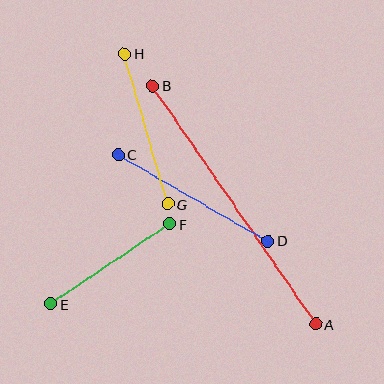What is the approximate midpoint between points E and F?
The midpoint is at approximately (110, 264) pixels.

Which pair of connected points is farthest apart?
Points A and B are farthest apart.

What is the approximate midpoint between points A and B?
The midpoint is at approximately (234, 205) pixels.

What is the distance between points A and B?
The distance is approximately 289 pixels.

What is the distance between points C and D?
The distance is approximately 172 pixels.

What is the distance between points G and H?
The distance is approximately 156 pixels.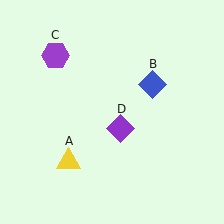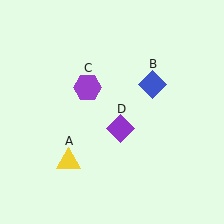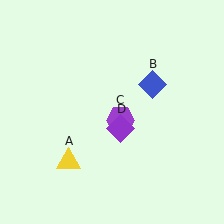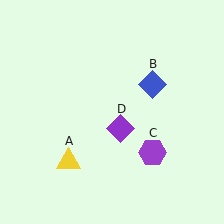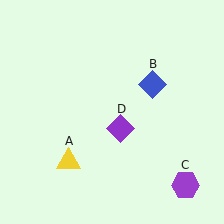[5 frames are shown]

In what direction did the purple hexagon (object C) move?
The purple hexagon (object C) moved down and to the right.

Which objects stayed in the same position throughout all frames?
Yellow triangle (object A) and blue diamond (object B) and purple diamond (object D) remained stationary.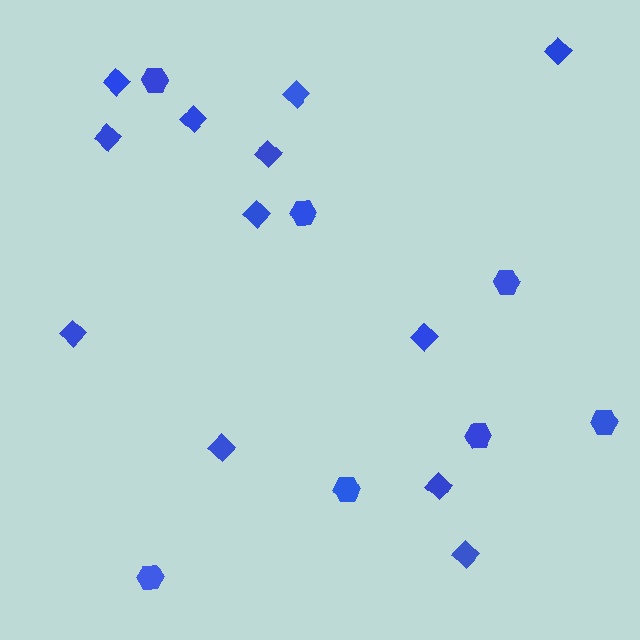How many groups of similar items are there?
There are 2 groups: one group of hexagons (7) and one group of diamonds (12).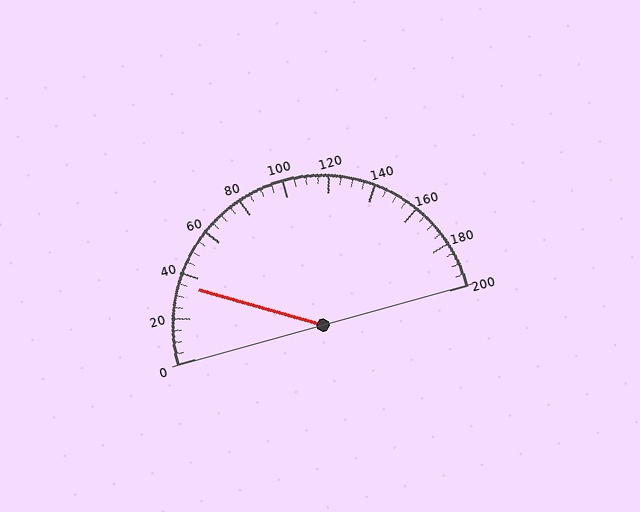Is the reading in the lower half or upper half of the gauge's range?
The reading is in the lower half of the range (0 to 200).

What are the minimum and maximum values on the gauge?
The gauge ranges from 0 to 200.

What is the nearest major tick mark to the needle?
The nearest major tick mark is 40.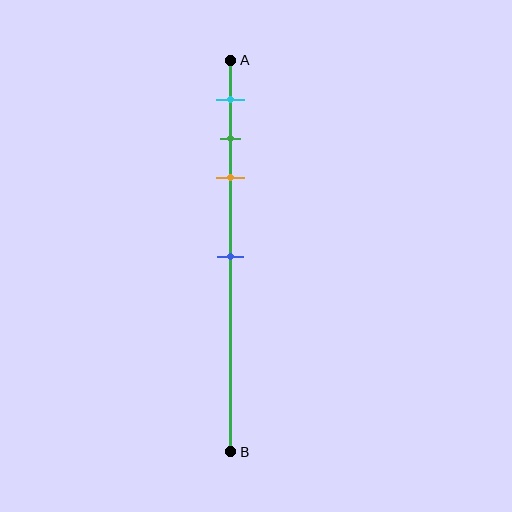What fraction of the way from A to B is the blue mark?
The blue mark is approximately 50% (0.5) of the way from A to B.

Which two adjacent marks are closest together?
The green and orange marks are the closest adjacent pair.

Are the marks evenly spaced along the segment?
No, the marks are not evenly spaced.